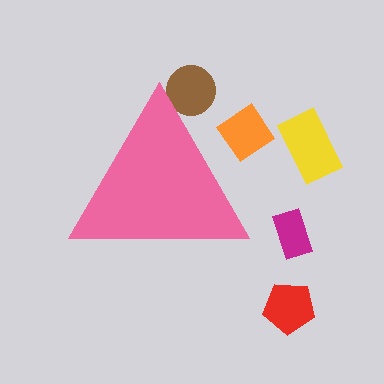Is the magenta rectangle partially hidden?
No, the magenta rectangle is fully visible.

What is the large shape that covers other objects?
A pink triangle.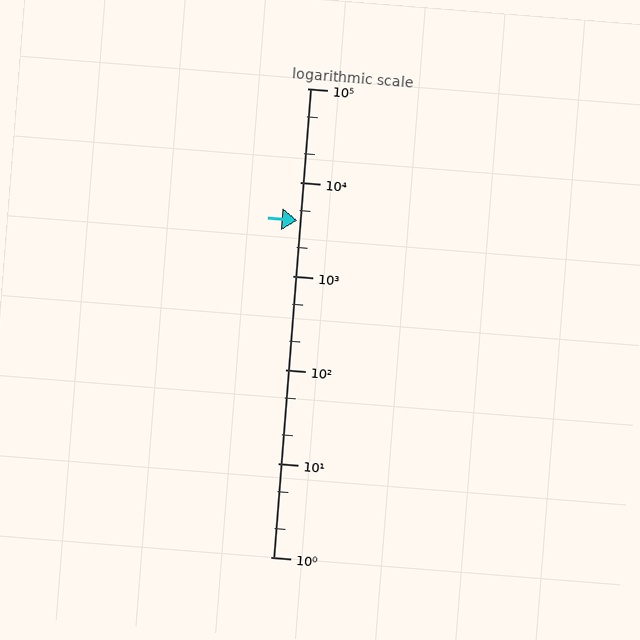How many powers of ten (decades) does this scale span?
The scale spans 5 decades, from 1 to 100000.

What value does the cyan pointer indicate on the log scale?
The pointer indicates approximately 3900.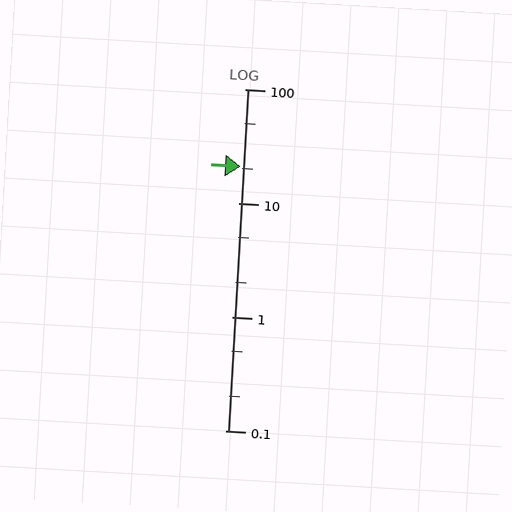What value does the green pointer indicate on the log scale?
The pointer indicates approximately 21.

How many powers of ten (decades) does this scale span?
The scale spans 3 decades, from 0.1 to 100.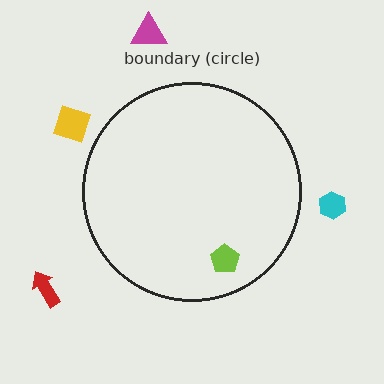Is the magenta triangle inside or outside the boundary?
Outside.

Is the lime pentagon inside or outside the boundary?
Inside.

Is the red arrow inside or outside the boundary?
Outside.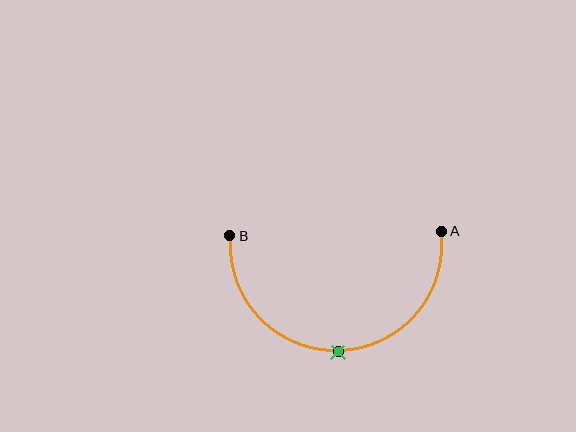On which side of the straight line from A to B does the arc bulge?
The arc bulges below the straight line connecting A and B.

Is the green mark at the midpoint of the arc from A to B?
Yes. The green mark lies on the arc at equal arc-length from both A and B — it is the arc midpoint.